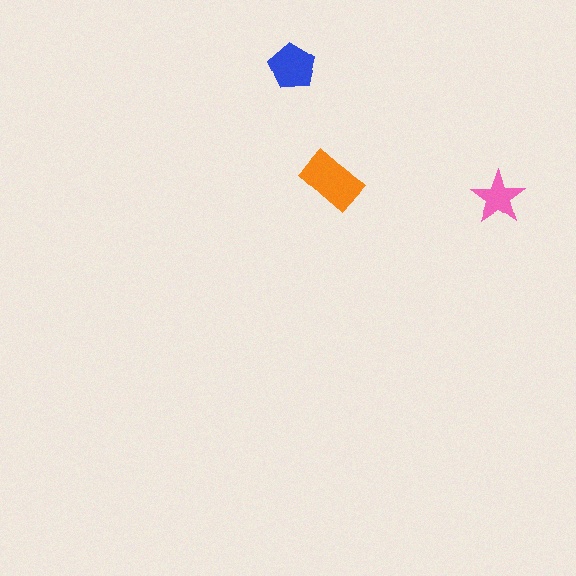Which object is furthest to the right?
The pink star is rightmost.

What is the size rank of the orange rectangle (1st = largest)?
1st.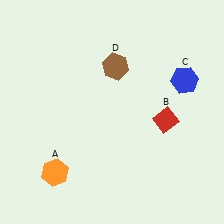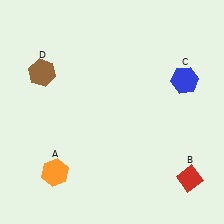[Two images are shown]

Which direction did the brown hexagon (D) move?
The brown hexagon (D) moved left.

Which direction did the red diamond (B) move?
The red diamond (B) moved down.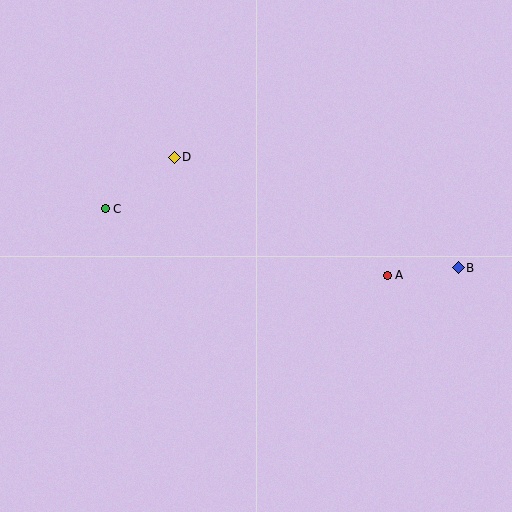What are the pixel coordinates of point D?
Point D is at (174, 157).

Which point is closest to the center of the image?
Point D at (174, 157) is closest to the center.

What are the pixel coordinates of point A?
Point A is at (387, 275).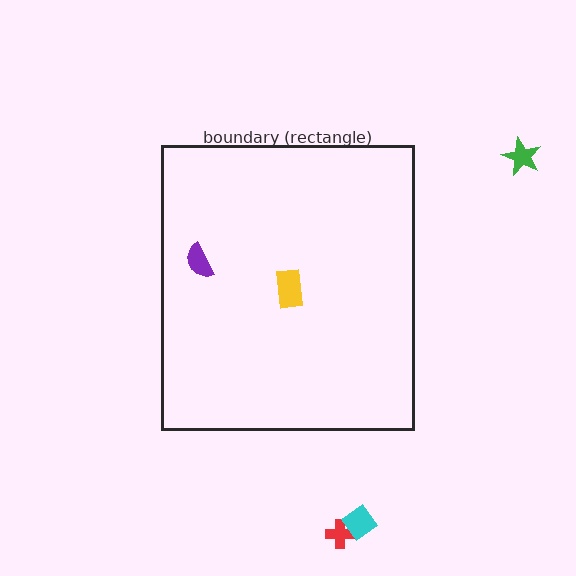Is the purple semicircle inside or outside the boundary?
Inside.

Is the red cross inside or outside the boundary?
Outside.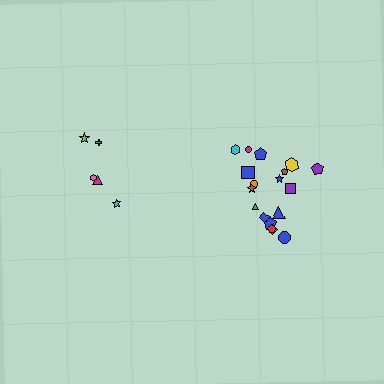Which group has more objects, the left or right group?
The right group.